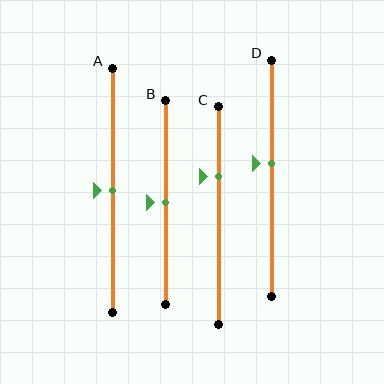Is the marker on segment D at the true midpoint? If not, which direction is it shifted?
No, the marker on segment D is shifted upward by about 6% of the segment length.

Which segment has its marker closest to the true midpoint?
Segment A has its marker closest to the true midpoint.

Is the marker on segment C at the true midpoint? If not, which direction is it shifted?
No, the marker on segment C is shifted upward by about 18% of the segment length.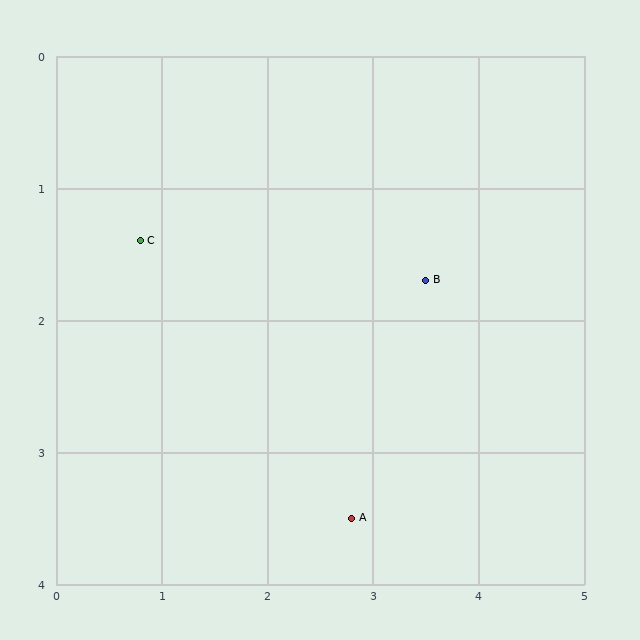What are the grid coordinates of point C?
Point C is at approximately (0.8, 1.4).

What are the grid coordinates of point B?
Point B is at approximately (3.5, 1.7).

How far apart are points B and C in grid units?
Points B and C are about 2.7 grid units apart.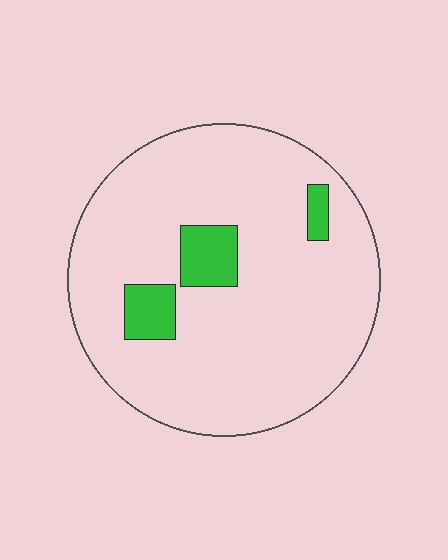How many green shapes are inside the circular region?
3.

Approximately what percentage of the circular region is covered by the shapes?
Approximately 10%.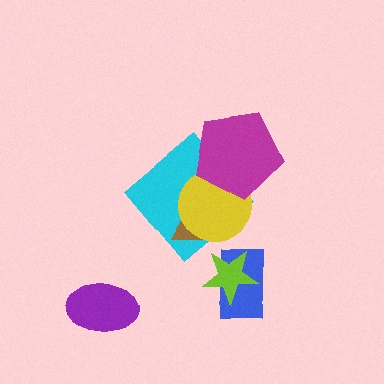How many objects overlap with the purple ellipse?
0 objects overlap with the purple ellipse.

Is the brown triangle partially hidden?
Yes, it is partially covered by another shape.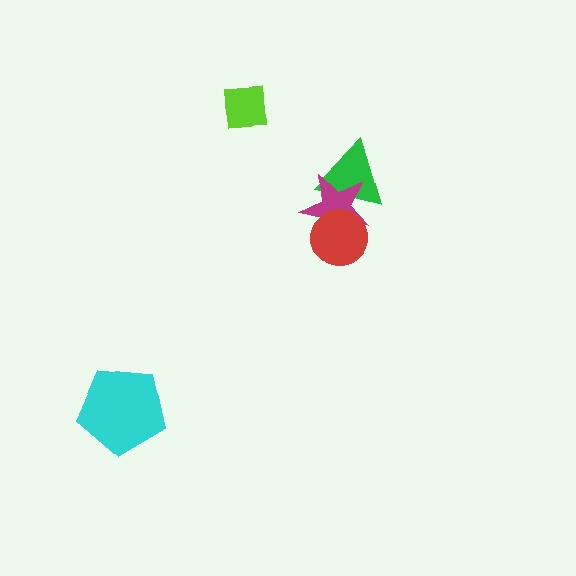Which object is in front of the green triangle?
The magenta star is in front of the green triangle.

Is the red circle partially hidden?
No, no other shape covers it.